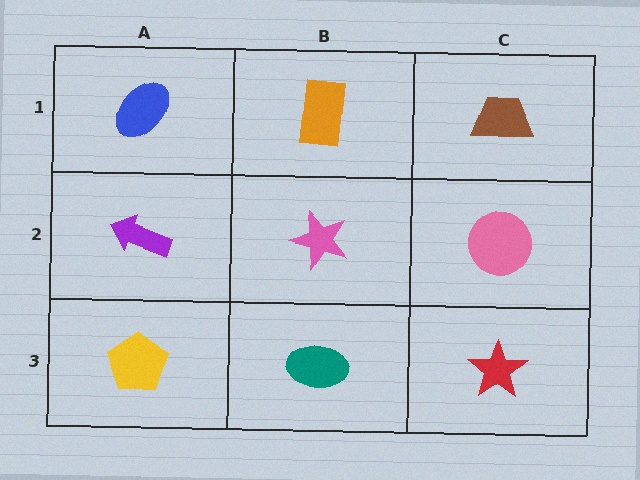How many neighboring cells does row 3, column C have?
2.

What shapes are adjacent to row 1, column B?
A pink star (row 2, column B), a blue ellipse (row 1, column A), a brown trapezoid (row 1, column C).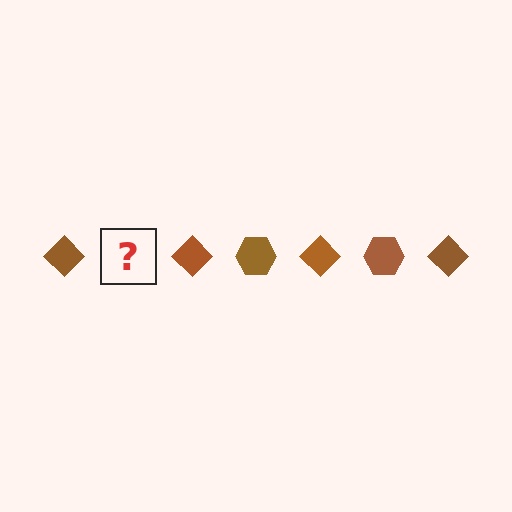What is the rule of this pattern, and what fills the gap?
The rule is that the pattern cycles through diamond, hexagon shapes in brown. The gap should be filled with a brown hexagon.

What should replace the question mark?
The question mark should be replaced with a brown hexagon.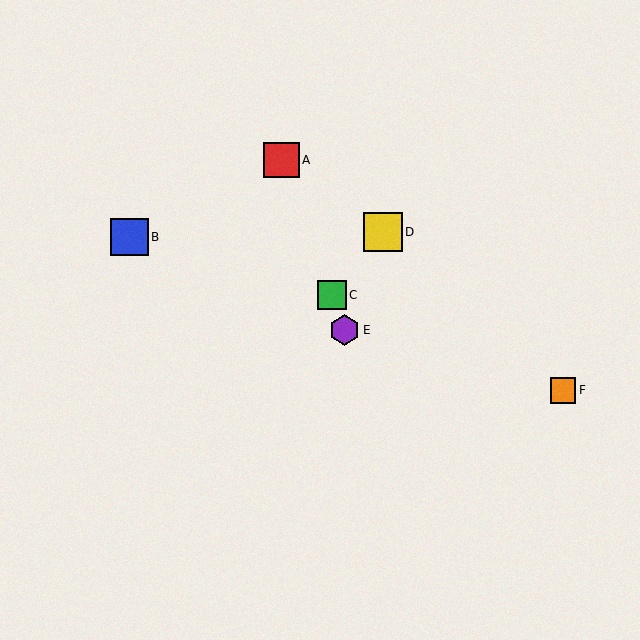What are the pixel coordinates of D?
Object D is at (383, 232).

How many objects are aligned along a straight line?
3 objects (A, C, E) are aligned along a straight line.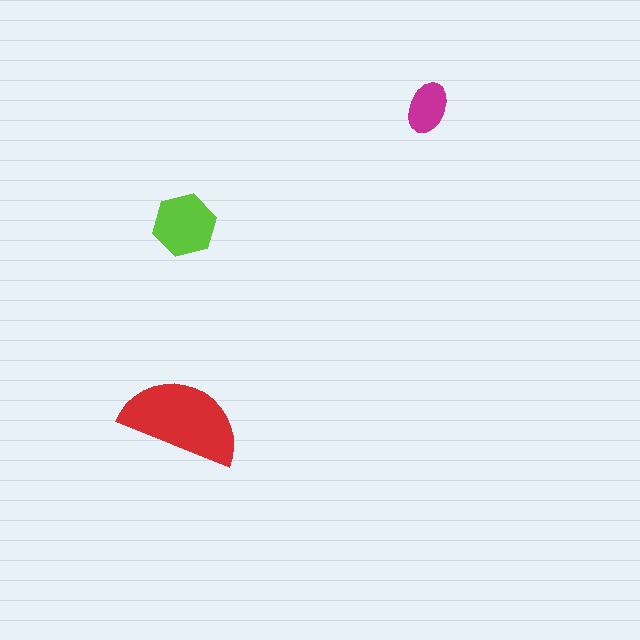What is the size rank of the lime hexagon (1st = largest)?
2nd.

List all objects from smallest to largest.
The magenta ellipse, the lime hexagon, the red semicircle.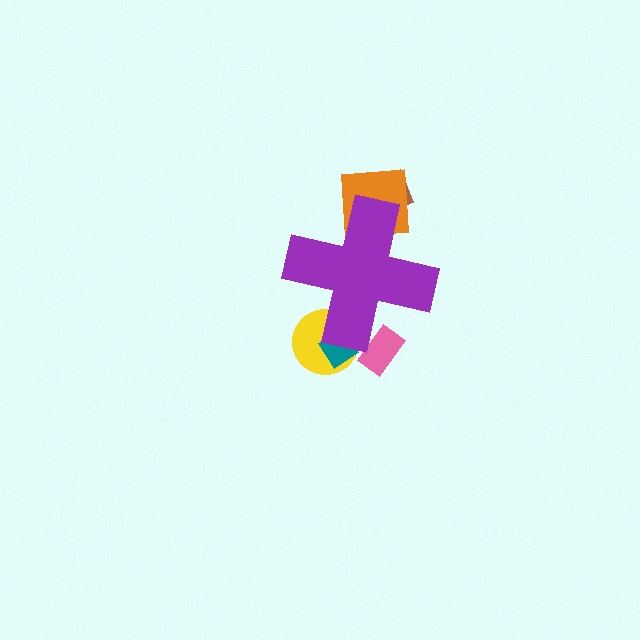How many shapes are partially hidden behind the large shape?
5 shapes are partially hidden.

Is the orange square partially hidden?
Yes, the orange square is partially hidden behind the purple cross.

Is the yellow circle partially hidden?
Yes, the yellow circle is partially hidden behind the purple cross.